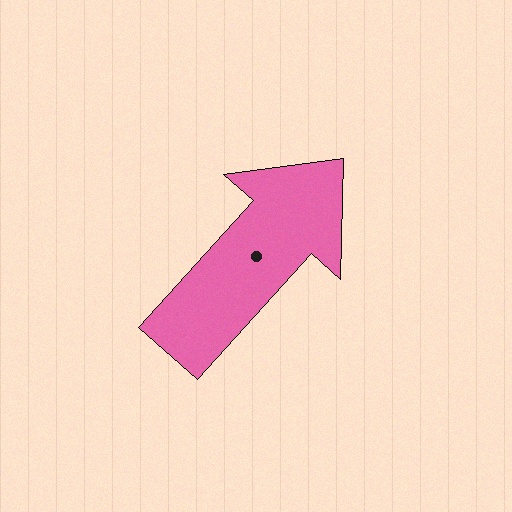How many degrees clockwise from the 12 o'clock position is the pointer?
Approximately 42 degrees.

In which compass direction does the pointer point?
Northeast.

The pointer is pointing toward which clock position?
Roughly 1 o'clock.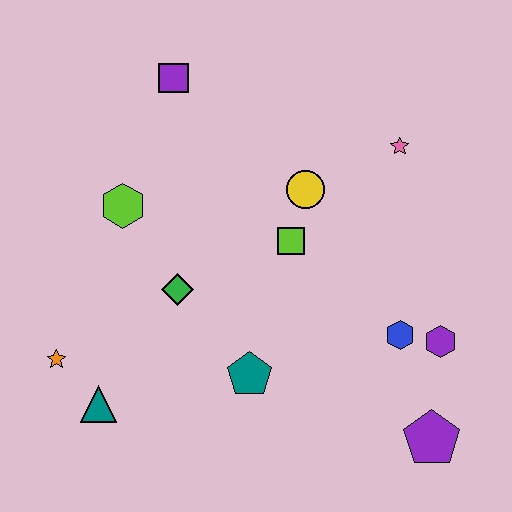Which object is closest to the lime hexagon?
The green diamond is closest to the lime hexagon.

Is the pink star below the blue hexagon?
No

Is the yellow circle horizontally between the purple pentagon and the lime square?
Yes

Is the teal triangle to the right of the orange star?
Yes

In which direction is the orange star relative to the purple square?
The orange star is below the purple square.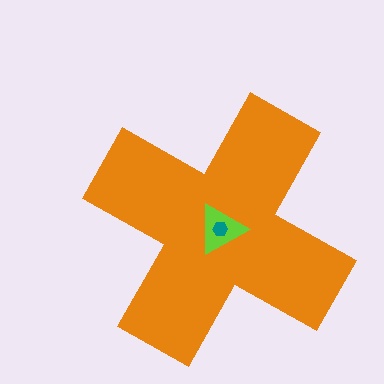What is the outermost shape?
The orange cross.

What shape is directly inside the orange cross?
The lime triangle.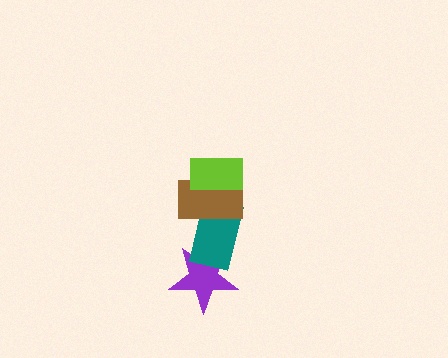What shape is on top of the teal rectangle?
The brown rectangle is on top of the teal rectangle.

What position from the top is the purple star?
The purple star is 4th from the top.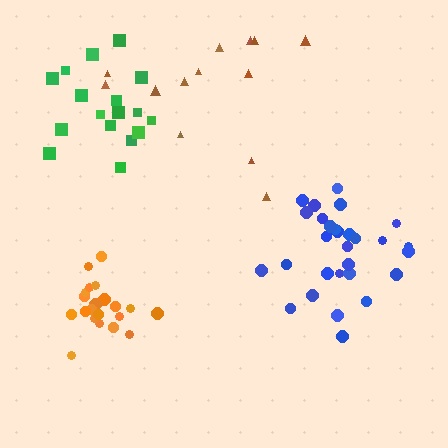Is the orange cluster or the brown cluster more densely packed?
Orange.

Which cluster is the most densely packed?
Orange.